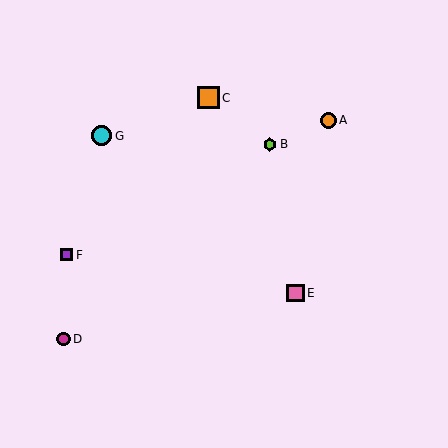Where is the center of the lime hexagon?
The center of the lime hexagon is at (270, 144).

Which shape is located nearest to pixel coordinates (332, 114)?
The orange circle (labeled A) at (328, 120) is nearest to that location.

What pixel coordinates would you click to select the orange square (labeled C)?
Click at (208, 98) to select the orange square C.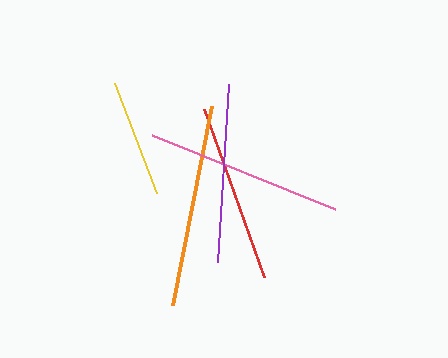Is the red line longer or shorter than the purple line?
The red line is longer than the purple line.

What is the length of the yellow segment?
The yellow segment is approximately 118 pixels long.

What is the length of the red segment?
The red segment is approximately 178 pixels long.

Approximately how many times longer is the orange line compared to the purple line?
The orange line is approximately 1.1 times the length of the purple line.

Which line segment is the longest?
The orange line is the longest at approximately 203 pixels.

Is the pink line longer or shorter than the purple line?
The pink line is longer than the purple line.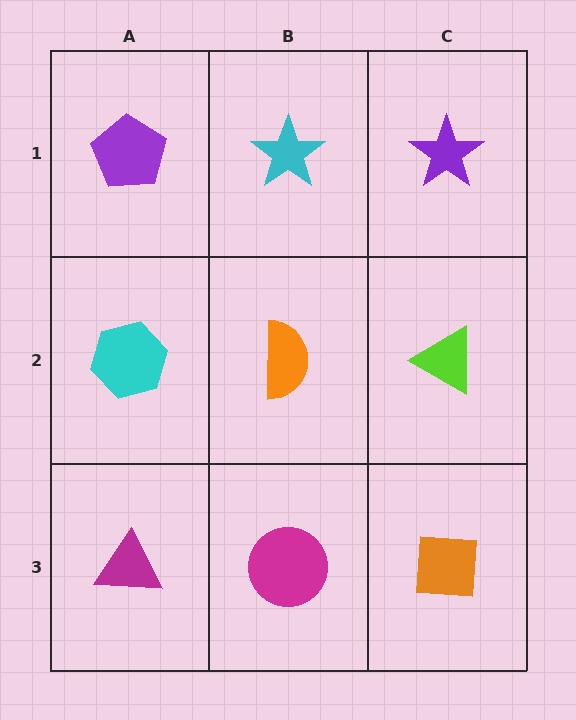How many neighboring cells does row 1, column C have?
2.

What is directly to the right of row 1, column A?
A cyan star.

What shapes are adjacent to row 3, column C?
A lime triangle (row 2, column C), a magenta circle (row 3, column B).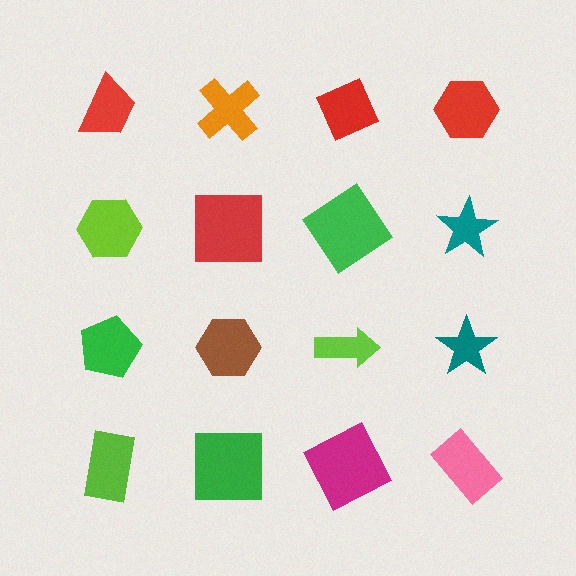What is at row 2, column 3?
A green diamond.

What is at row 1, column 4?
A red hexagon.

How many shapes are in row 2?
4 shapes.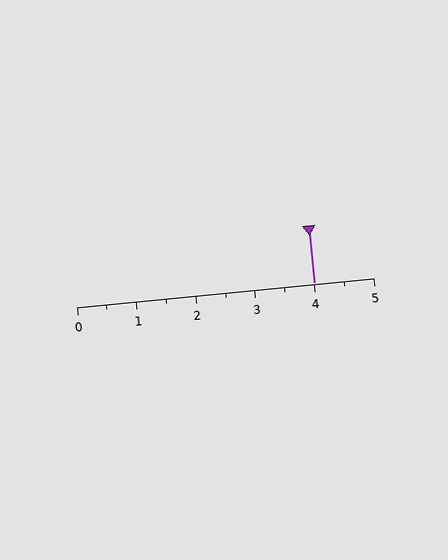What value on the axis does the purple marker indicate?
The marker indicates approximately 4.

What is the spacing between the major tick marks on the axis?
The major ticks are spaced 1 apart.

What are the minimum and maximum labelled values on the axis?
The axis runs from 0 to 5.